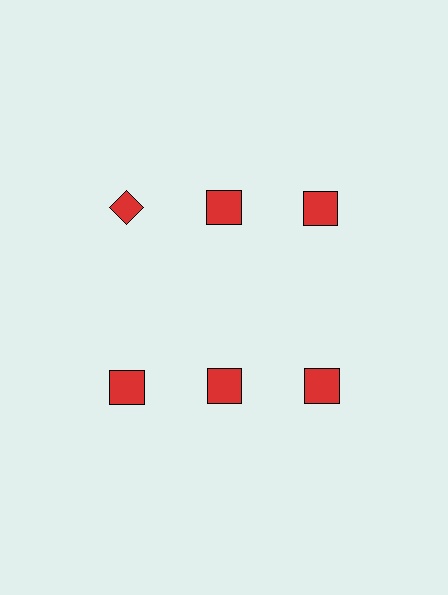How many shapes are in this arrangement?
There are 6 shapes arranged in a grid pattern.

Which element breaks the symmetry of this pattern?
The red diamond in the top row, leftmost column breaks the symmetry. All other shapes are red squares.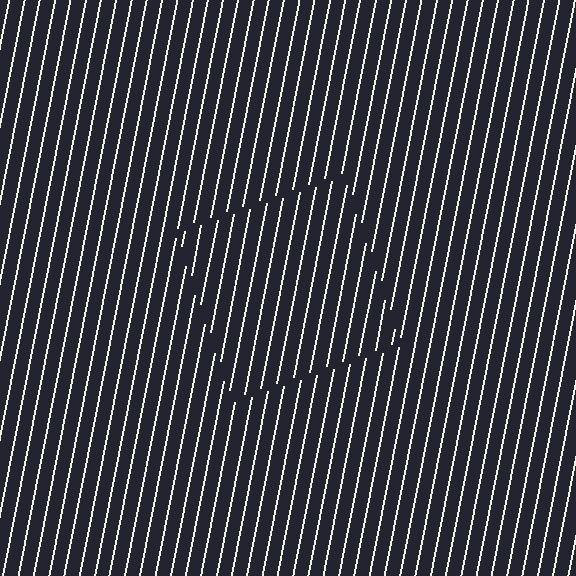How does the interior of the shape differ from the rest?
The interior of the shape contains the same grating, shifted by half a period — the contour is defined by the phase discontinuity where line-ends from the inner and outer gratings abut.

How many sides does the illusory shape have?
4 sides — the line-ends trace a square.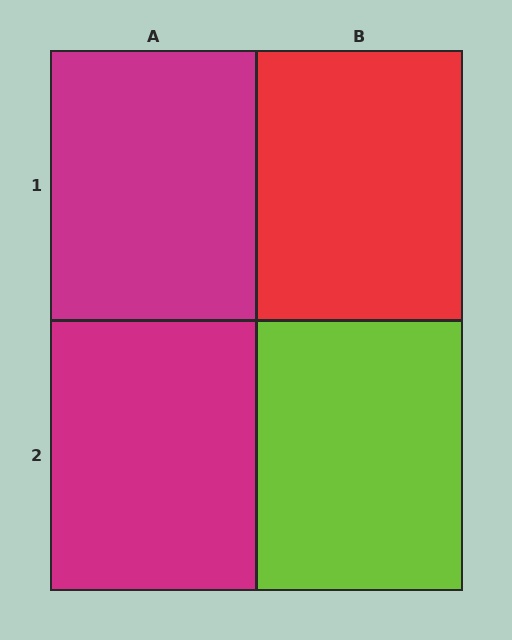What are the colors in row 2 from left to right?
Magenta, lime.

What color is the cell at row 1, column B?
Red.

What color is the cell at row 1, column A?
Magenta.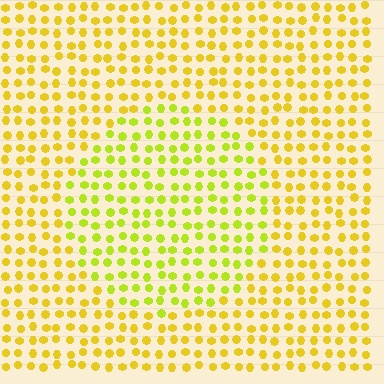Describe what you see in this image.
The image is filled with small yellow elements in a uniform arrangement. A circle-shaped region is visible where the elements are tinted to a slightly different hue, forming a subtle color boundary.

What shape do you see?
I see a circle.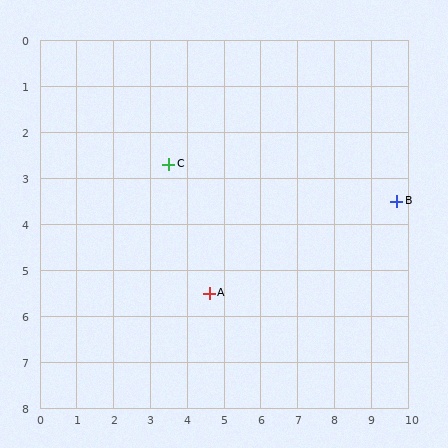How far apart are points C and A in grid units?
Points C and A are about 3.0 grid units apart.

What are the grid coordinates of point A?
Point A is at approximately (4.6, 5.5).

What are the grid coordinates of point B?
Point B is at approximately (9.7, 3.5).